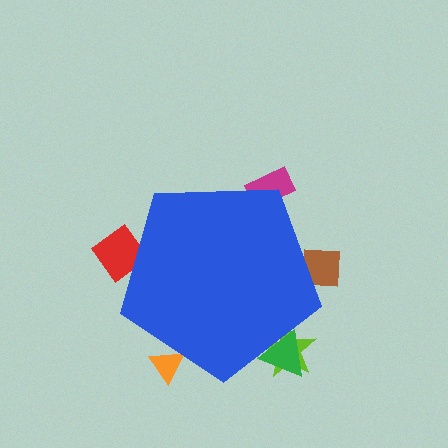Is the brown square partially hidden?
Yes, the brown square is partially hidden behind the blue pentagon.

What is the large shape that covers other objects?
A blue pentagon.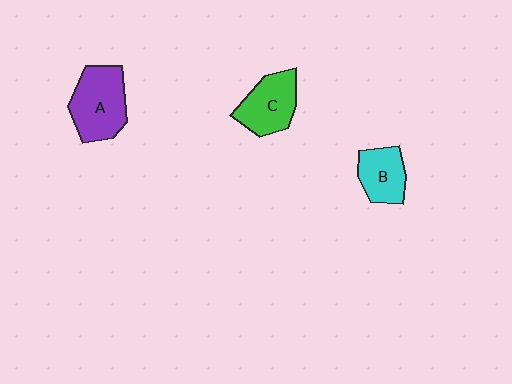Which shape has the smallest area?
Shape B (cyan).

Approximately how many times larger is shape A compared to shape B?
Approximately 1.5 times.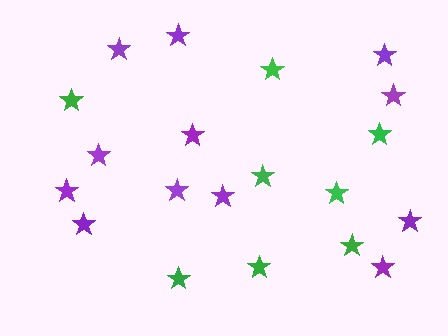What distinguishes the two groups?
There are 2 groups: one group of purple stars (12) and one group of green stars (8).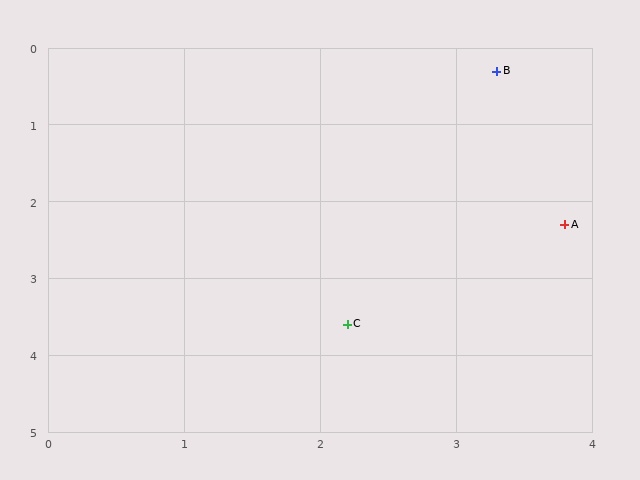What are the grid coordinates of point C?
Point C is at approximately (2.2, 3.6).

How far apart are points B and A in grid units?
Points B and A are about 2.1 grid units apart.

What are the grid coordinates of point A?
Point A is at approximately (3.8, 2.3).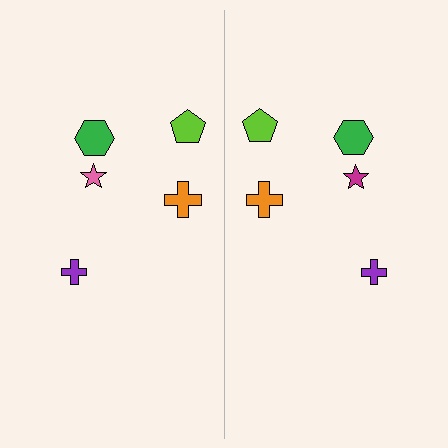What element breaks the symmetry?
The magenta star on the right side breaks the symmetry — its mirror counterpart is pink.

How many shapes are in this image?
There are 10 shapes in this image.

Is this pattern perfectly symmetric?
No, the pattern is not perfectly symmetric. The magenta star on the right side breaks the symmetry — its mirror counterpart is pink.